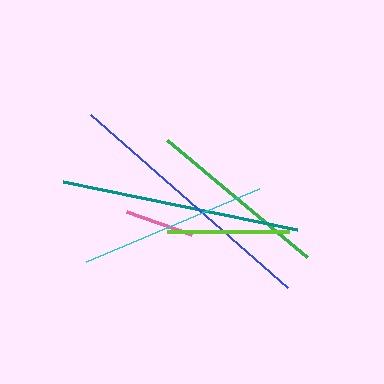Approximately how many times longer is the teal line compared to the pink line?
The teal line is approximately 3.5 times the length of the pink line.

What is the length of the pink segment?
The pink segment is approximately 69 pixels long.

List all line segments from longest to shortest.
From longest to shortest: blue, teal, cyan, green, lime, pink.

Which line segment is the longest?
The blue line is the longest at approximately 262 pixels.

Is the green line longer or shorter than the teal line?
The teal line is longer than the green line.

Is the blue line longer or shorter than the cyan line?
The blue line is longer than the cyan line.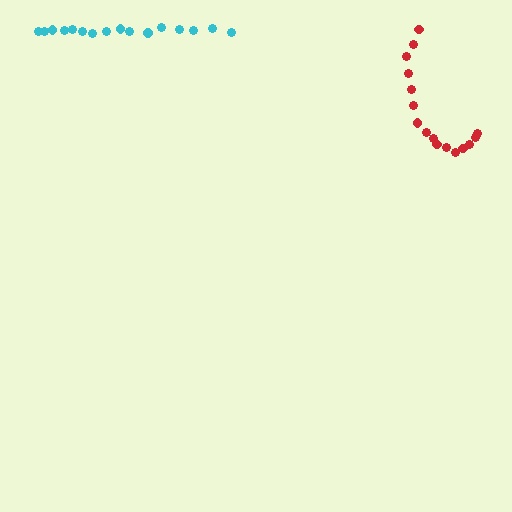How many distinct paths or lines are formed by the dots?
There are 2 distinct paths.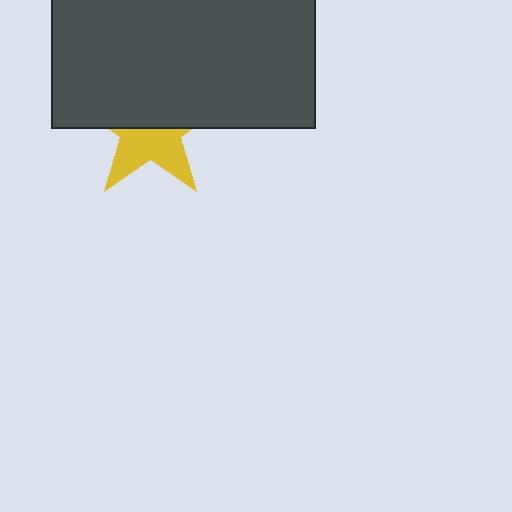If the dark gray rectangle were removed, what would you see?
You would see the complete yellow star.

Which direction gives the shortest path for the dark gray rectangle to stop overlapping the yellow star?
Moving up gives the shortest separation.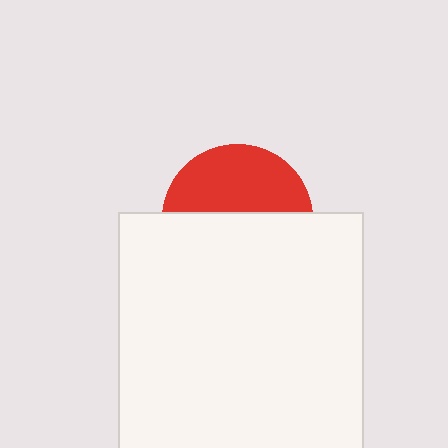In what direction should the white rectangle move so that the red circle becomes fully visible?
The white rectangle should move down. That is the shortest direction to clear the overlap and leave the red circle fully visible.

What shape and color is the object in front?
The object in front is a white rectangle.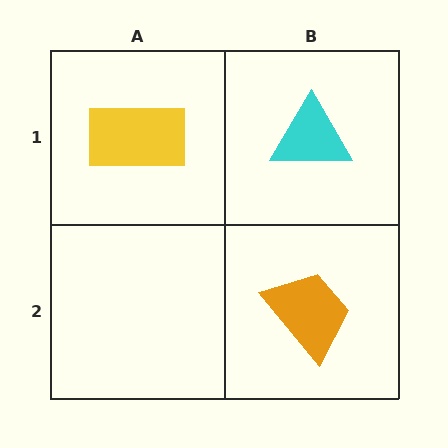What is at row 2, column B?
An orange trapezoid.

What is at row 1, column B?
A cyan triangle.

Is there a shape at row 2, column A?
No, that cell is empty.